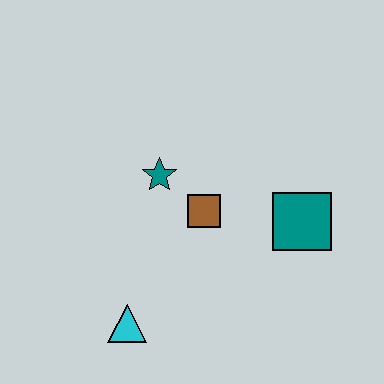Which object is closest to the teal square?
The brown square is closest to the teal square.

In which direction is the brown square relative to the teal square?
The brown square is to the left of the teal square.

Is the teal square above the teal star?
No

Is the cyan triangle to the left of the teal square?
Yes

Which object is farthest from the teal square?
The cyan triangle is farthest from the teal square.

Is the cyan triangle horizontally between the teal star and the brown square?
No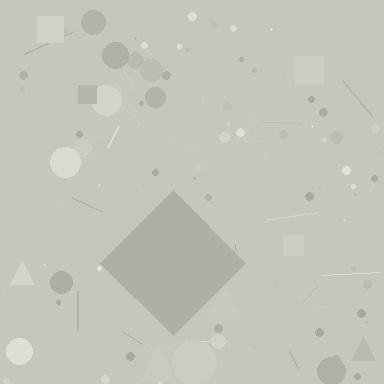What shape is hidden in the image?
A diamond is hidden in the image.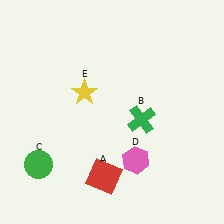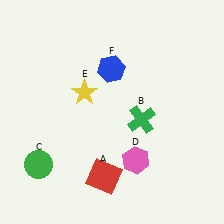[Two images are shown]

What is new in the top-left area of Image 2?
A blue hexagon (F) was added in the top-left area of Image 2.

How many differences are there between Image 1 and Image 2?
There is 1 difference between the two images.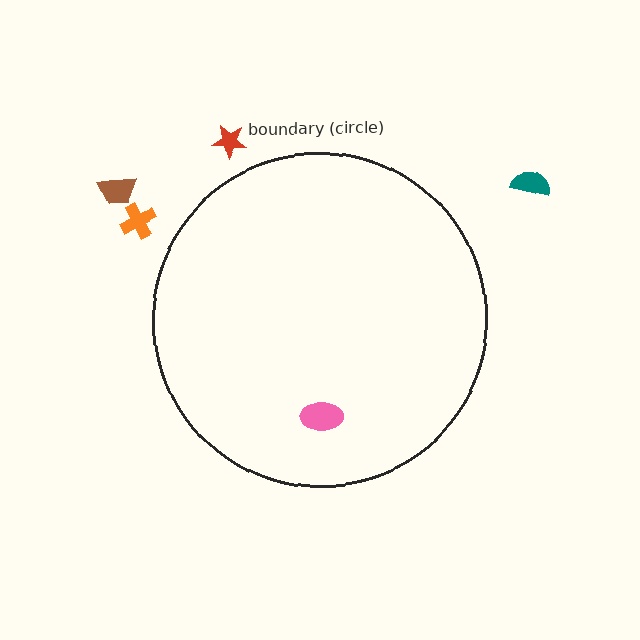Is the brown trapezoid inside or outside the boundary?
Outside.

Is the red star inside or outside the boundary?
Outside.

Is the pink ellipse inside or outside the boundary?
Inside.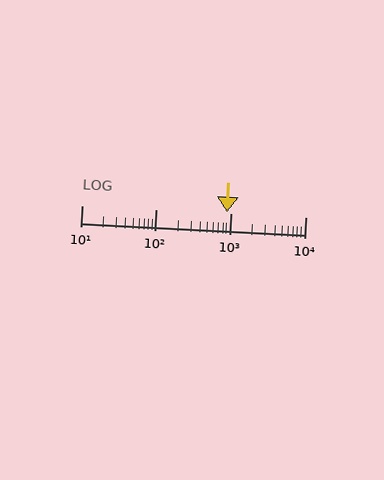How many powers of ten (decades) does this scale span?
The scale spans 3 decades, from 10 to 10000.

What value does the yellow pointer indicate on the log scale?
The pointer indicates approximately 900.